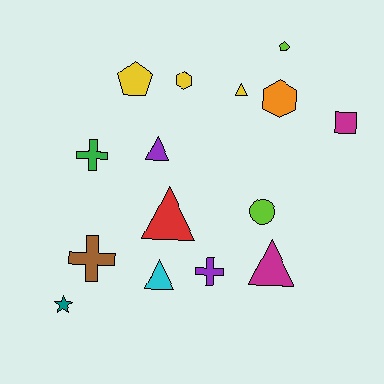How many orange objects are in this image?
There is 1 orange object.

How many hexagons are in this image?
There are 2 hexagons.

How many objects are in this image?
There are 15 objects.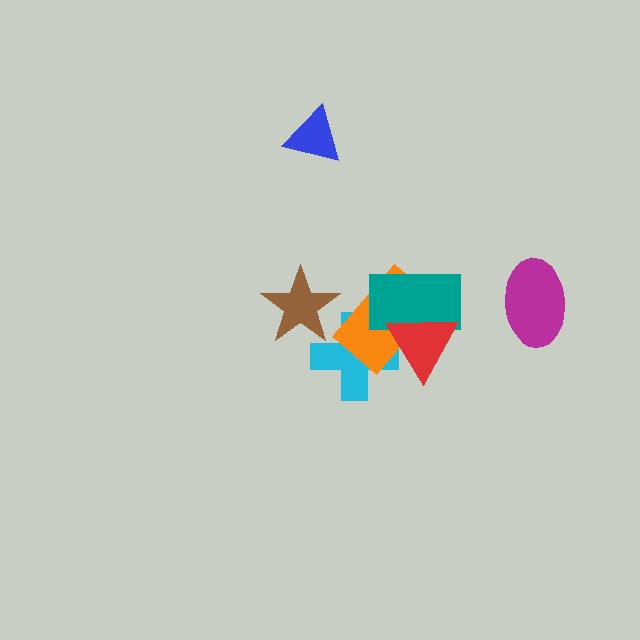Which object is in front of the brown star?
The cyan cross is in front of the brown star.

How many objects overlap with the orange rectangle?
3 objects overlap with the orange rectangle.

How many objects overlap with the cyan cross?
3 objects overlap with the cyan cross.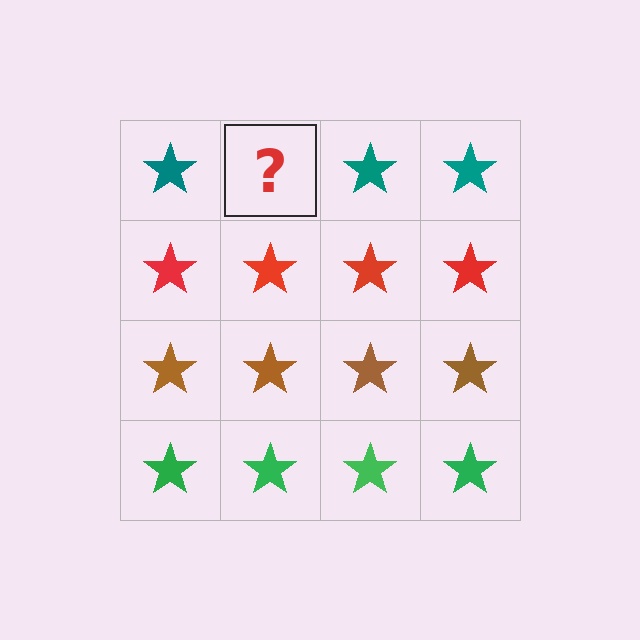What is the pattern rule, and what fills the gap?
The rule is that each row has a consistent color. The gap should be filled with a teal star.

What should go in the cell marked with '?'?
The missing cell should contain a teal star.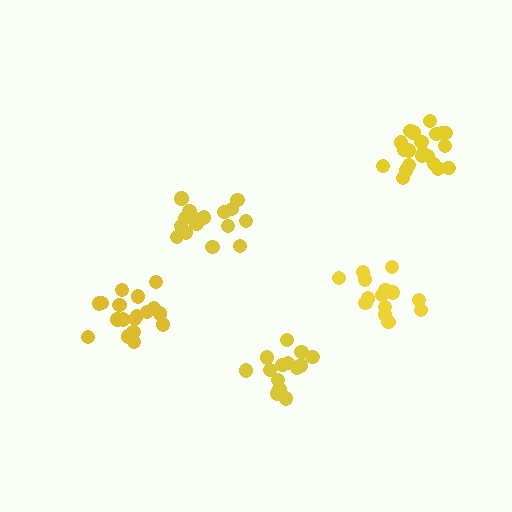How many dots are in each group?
Group 1: 18 dots, Group 2: 15 dots, Group 3: 16 dots, Group 4: 15 dots, Group 5: 21 dots (85 total).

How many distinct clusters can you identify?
There are 5 distinct clusters.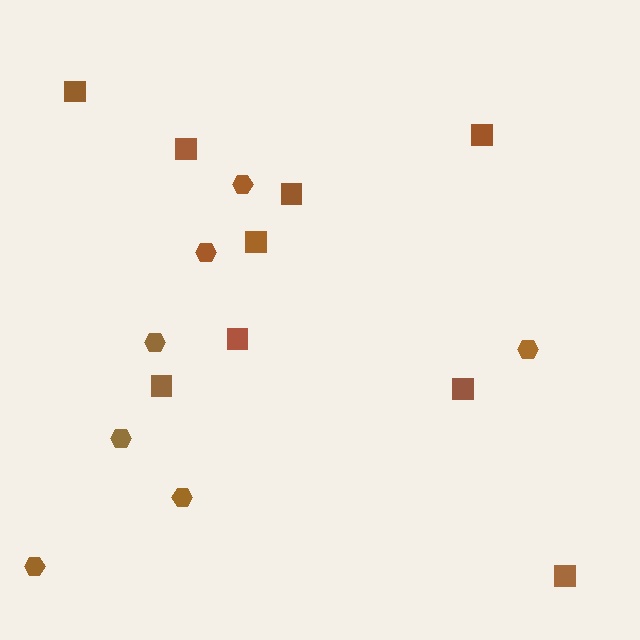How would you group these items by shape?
There are 2 groups: one group of hexagons (7) and one group of squares (9).